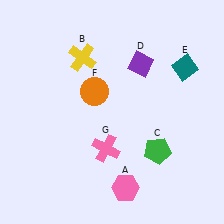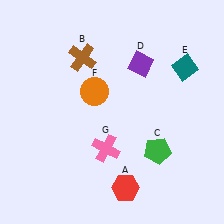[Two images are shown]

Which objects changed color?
A changed from pink to red. B changed from yellow to brown.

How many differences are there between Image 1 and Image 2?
There are 2 differences between the two images.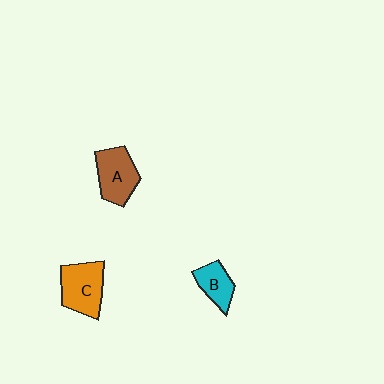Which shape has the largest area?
Shape C (orange).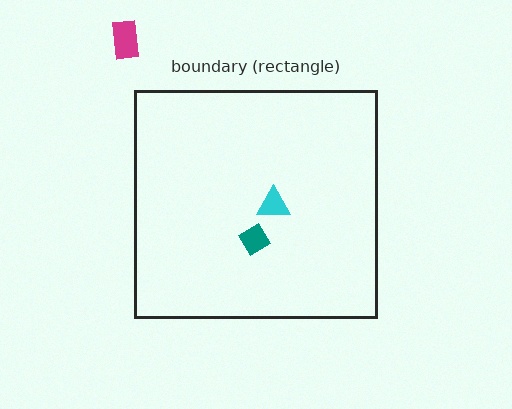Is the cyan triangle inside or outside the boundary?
Inside.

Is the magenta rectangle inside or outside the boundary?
Outside.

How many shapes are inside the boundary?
2 inside, 1 outside.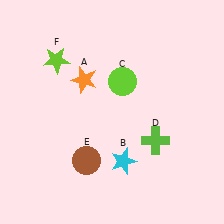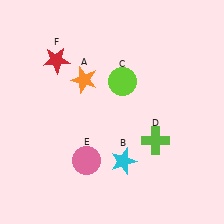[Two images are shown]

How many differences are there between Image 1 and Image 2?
There are 2 differences between the two images.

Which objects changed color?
E changed from brown to pink. F changed from lime to red.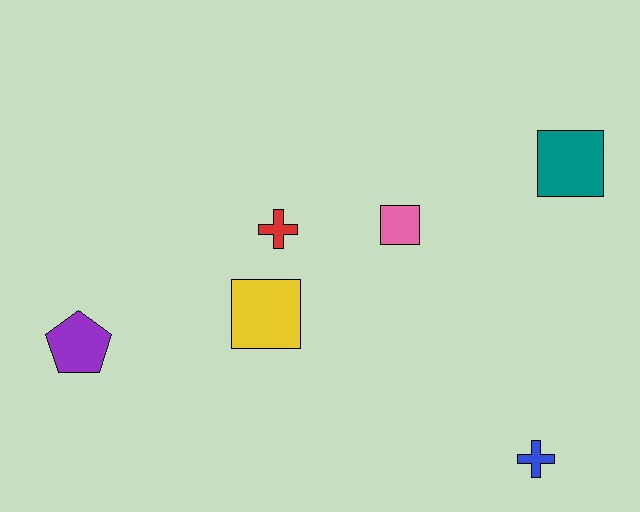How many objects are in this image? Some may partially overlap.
There are 6 objects.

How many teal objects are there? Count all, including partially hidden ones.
There is 1 teal object.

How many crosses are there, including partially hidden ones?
There are 2 crosses.